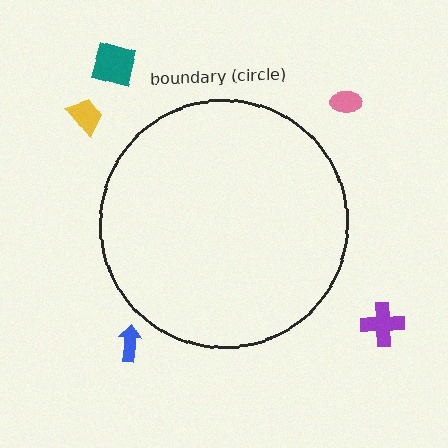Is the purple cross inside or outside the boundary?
Outside.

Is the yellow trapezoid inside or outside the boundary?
Outside.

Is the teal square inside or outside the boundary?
Outside.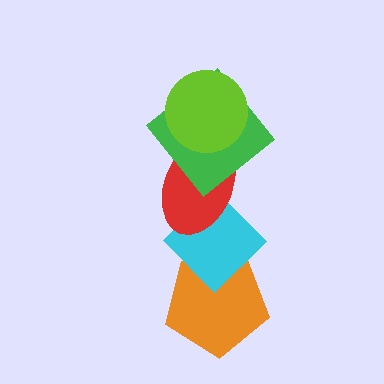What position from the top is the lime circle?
The lime circle is 1st from the top.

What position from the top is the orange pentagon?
The orange pentagon is 5th from the top.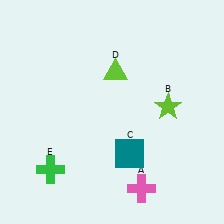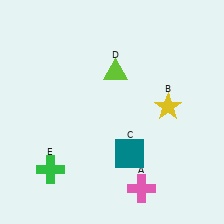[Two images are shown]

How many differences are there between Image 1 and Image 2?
There is 1 difference between the two images.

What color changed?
The star (B) changed from lime in Image 1 to yellow in Image 2.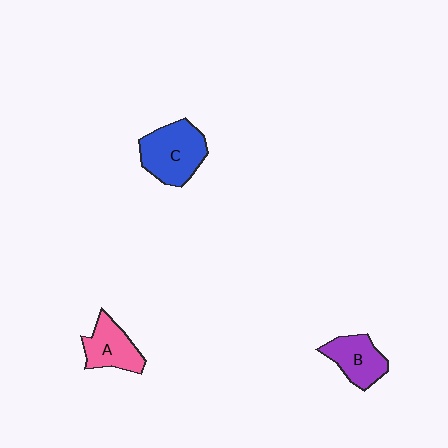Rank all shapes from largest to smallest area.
From largest to smallest: C (blue), B (purple), A (pink).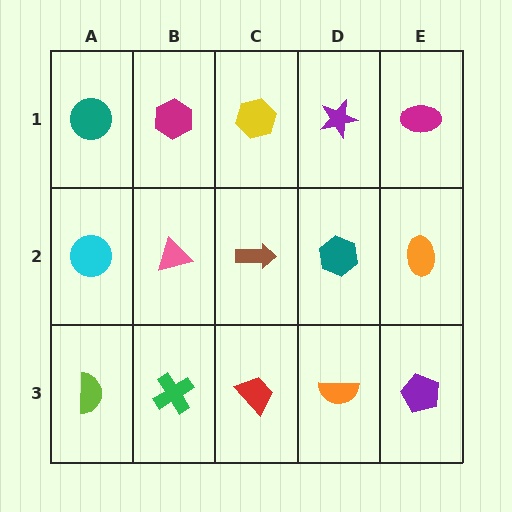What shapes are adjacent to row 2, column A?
A teal circle (row 1, column A), a lime semicircle (row 3, column A), a pink triangle (row 2, column B).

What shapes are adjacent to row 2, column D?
A purple star (row 1, column D), an orange semicircle (row 3, column D), a brown arrow (row 2, column C), an orange ellipse (row 2, column E).